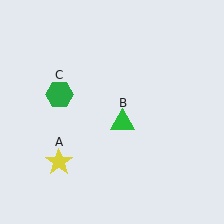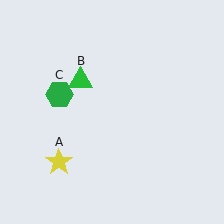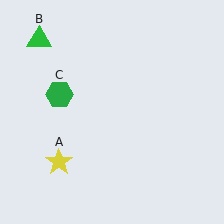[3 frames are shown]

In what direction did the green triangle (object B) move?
The green triangle (object B) moved up and to the left.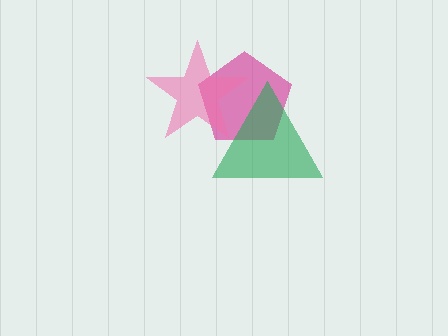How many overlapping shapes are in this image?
There are 3 overlapping shapes in the image.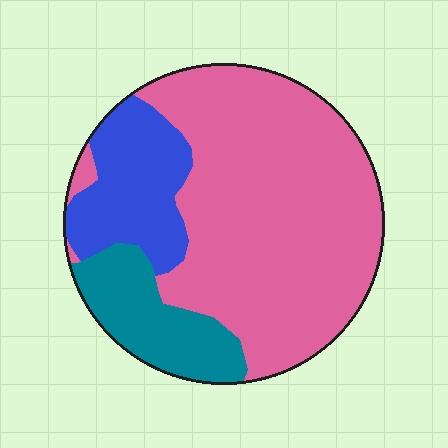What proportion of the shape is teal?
Teal takes up about one sixth (1/6) of the shape.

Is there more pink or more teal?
Pink.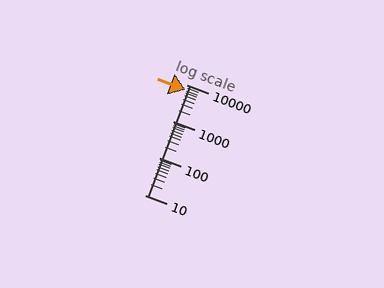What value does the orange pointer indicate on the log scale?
The pointer indicates approximately 7400.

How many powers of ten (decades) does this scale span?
The scale spans 3 decades, from 10 to 10000.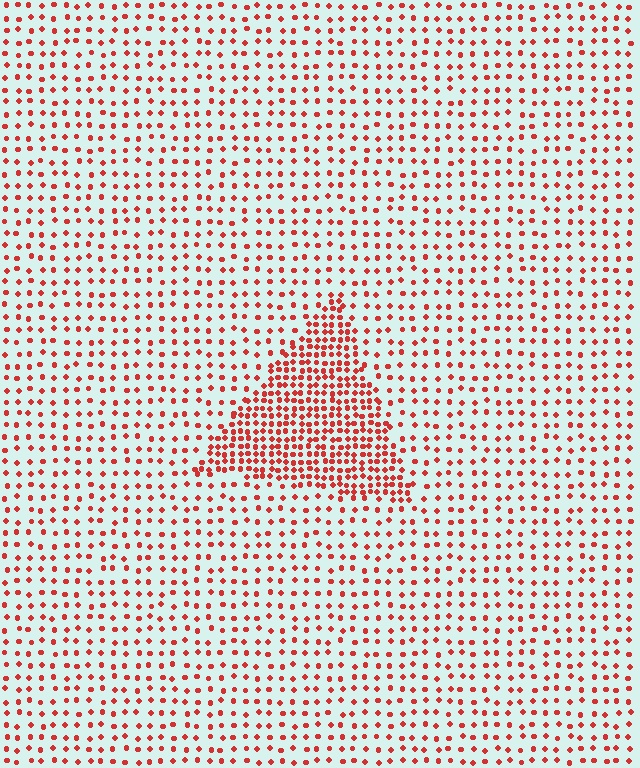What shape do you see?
I see a triangle.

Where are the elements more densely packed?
The elements are more densely packed inside the triangle boundary.